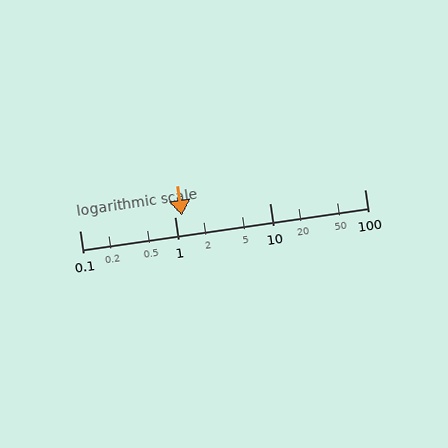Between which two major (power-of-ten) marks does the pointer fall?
The pointer is between 1 and 10.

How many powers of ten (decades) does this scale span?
The scale spans 3 decades, from 0.1 to 100.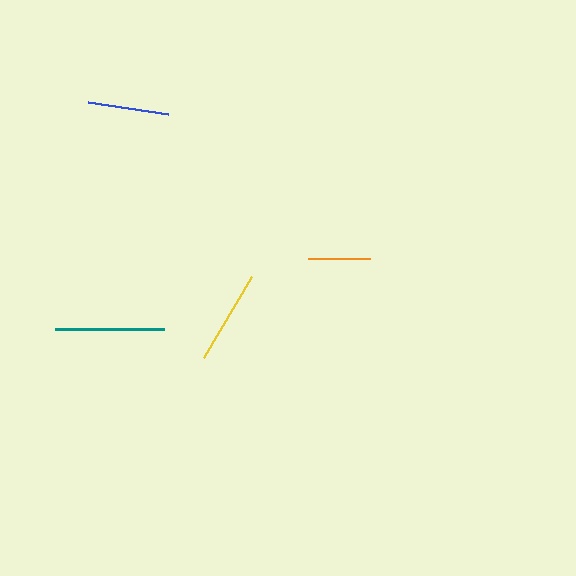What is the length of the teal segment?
The teal segment is approximately 109 pixels long.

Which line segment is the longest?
The teal line is the longest at approximately 109 pixels.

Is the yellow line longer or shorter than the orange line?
The yellow line is longer than the orange line.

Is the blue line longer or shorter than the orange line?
The blue line is longer than the orange line.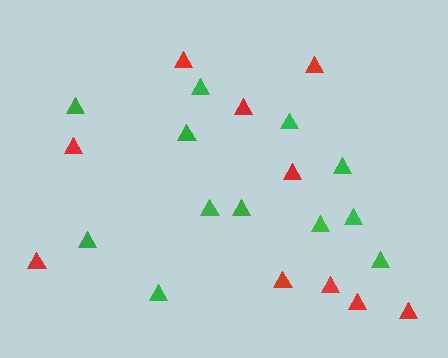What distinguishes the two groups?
There are 2 groups: one group of red triangles (10) and one group of green triangles (12).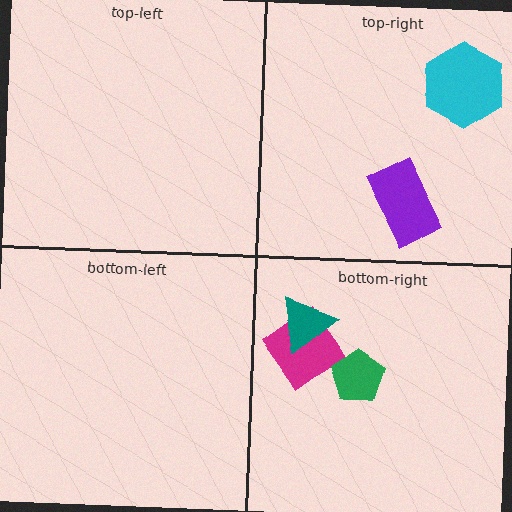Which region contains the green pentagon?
The bottom-right region.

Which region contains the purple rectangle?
The top-right region.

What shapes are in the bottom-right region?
The magenta diamond, the green pentagon, the teal triangle.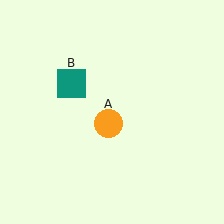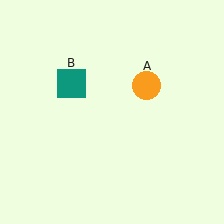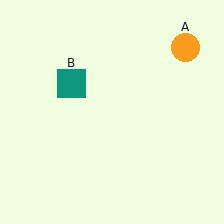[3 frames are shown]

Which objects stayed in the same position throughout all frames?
Teal square (object B) remained stationary.